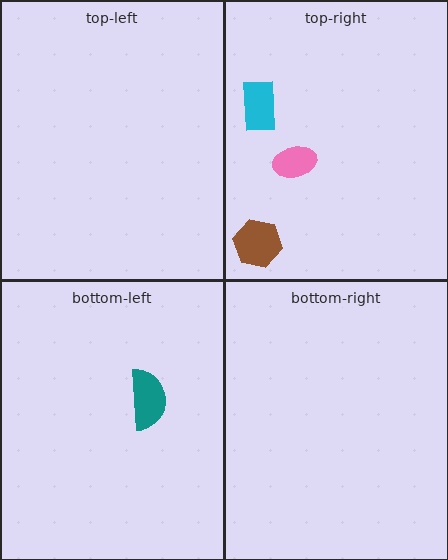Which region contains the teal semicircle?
The bottom-left region.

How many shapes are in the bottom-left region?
1.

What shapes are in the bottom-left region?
The teal semicircle.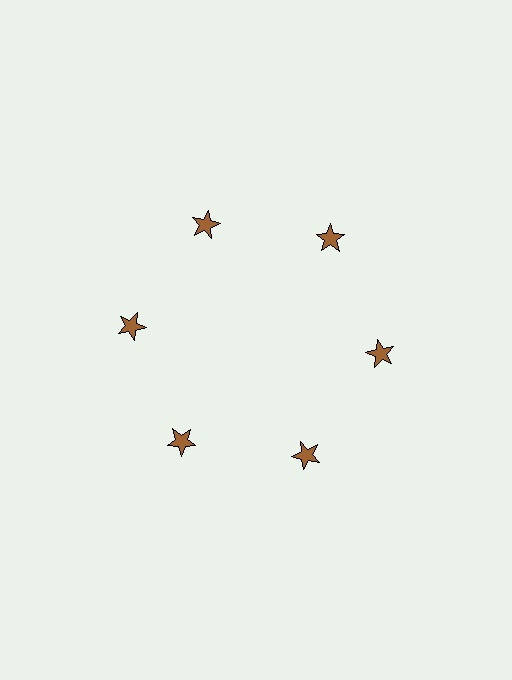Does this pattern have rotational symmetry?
Yes, this pattern has 6-fold rotational symmetry. It looks the same after rotating 60 degrees around the center.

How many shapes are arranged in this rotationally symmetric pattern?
There are 6 shapes, arranged in 6 groups of 1.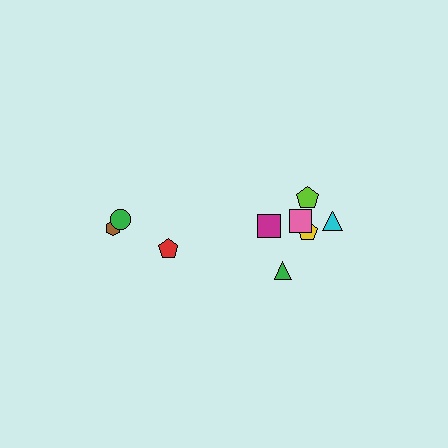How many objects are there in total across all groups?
There are 9 objects.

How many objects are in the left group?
There are 3 objects.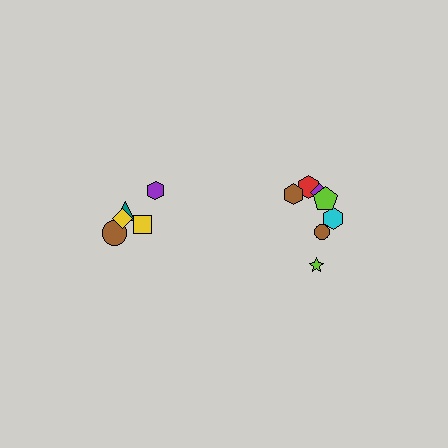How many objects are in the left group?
There are 5 objects.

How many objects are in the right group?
There are 7 objects.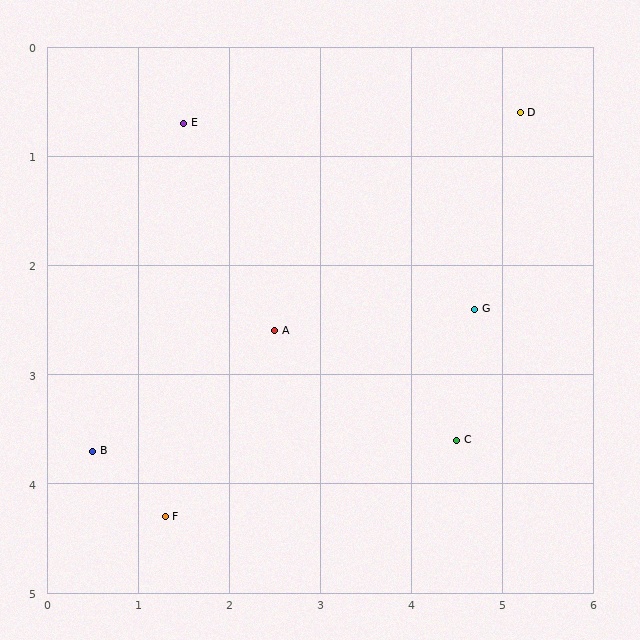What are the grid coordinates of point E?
Point E is at approximately (1.5, 0.7).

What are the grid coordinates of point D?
Point D is at approximately (5.2, 0.6).